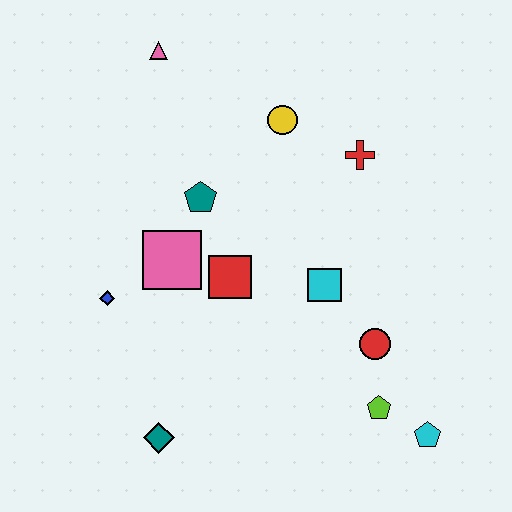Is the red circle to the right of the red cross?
Yes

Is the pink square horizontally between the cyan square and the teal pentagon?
No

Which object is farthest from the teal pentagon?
The cyan pentagon is farthest from the teal pentagon.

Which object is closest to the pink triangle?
The yellow circle is closest to the pink triangle.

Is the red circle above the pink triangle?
No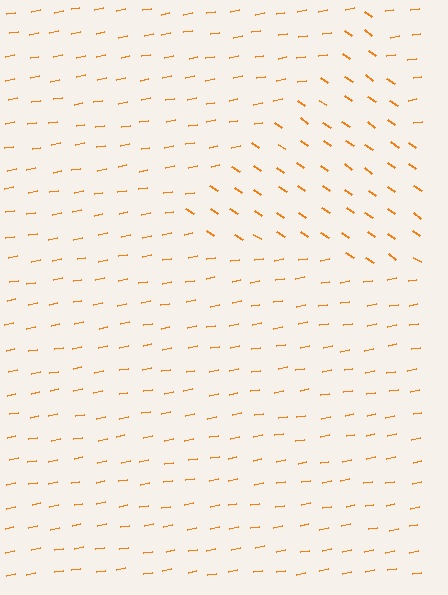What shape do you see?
I see a triangle.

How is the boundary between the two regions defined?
The boundary is defined purely by a change in line orientation (approximately 45 degrees difference). All lines are the same color and thickness.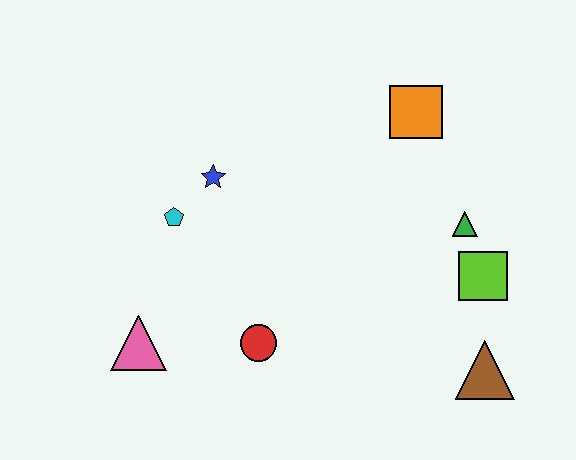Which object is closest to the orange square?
The green triangle is closest to the orange square.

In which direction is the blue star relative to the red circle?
The blue star is above the red circle.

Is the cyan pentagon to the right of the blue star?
No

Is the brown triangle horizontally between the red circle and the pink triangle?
No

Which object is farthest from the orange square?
The pink triangle is farthest from the orange square.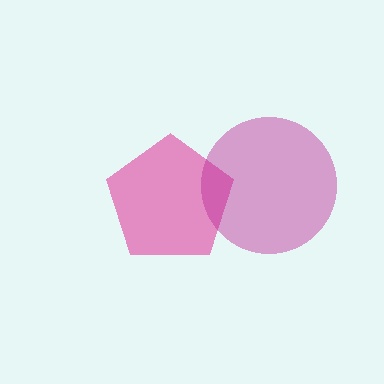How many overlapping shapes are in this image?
There are 2 overlapping shapes in the image.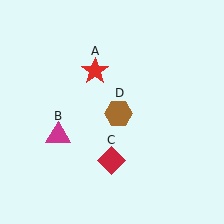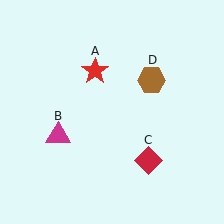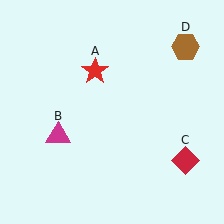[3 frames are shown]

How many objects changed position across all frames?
2 objects changed position: red diamond (object C), brown hexagon (object D).